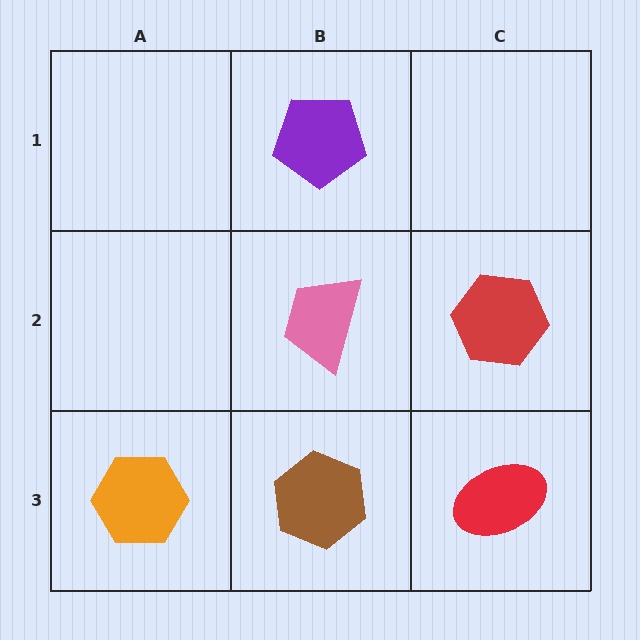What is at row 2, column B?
A pink trapezoid.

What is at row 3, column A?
An orange hexagon.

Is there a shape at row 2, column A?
No, that cell is empty.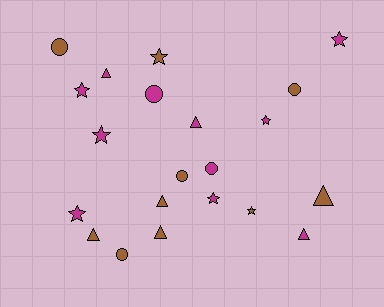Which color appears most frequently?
Magenta, with 11 objects.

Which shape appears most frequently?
Star, with 8 objects.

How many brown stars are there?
There are 2 brown stars.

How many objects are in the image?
There are 21 objects.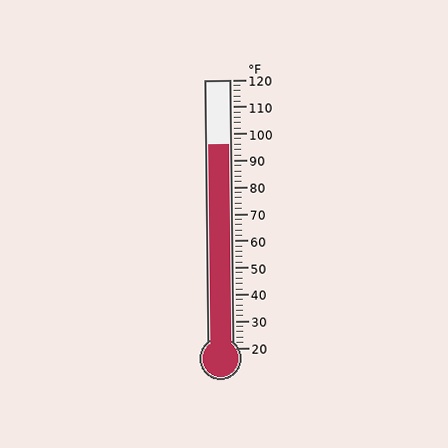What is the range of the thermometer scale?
The thermometer scale ranges from 20°F to 120°F.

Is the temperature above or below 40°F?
The temperature is above 40°F.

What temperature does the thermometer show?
The thermometer shows approximately 96°F.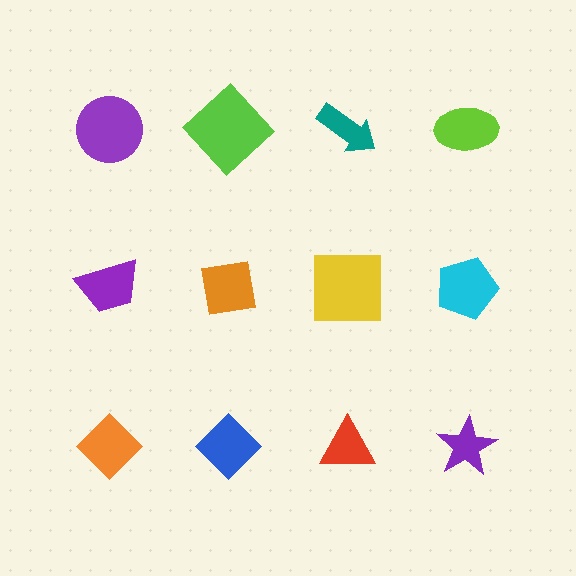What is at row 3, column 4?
A purple star.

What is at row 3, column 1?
An orange diamond.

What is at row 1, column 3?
A teal arrow.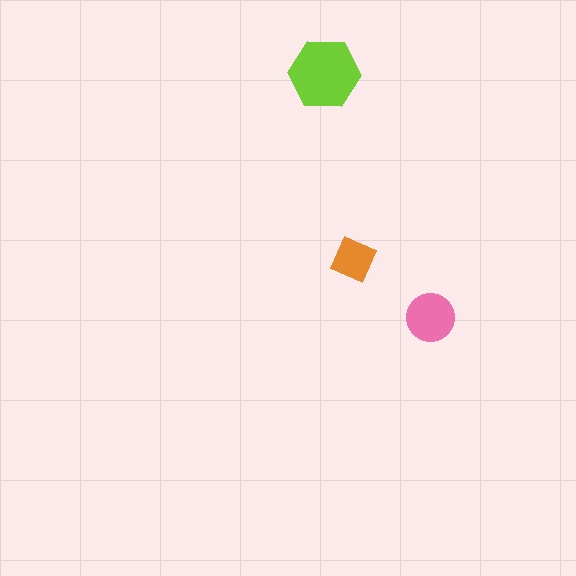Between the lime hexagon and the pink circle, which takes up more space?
The lime hexagon.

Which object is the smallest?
The orange diamond.